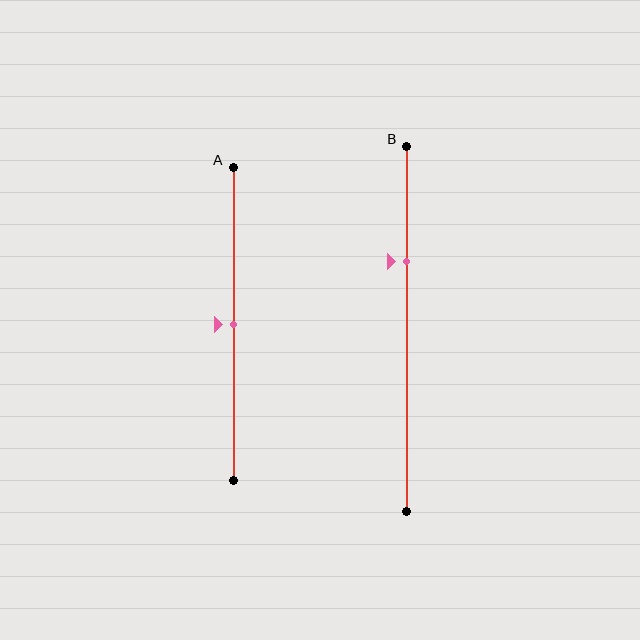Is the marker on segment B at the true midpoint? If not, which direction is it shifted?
No, the marker on segment B is shifted upward by about 18% of the segment length.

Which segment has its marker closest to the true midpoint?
Segment A has its marker closest to the true midpoint.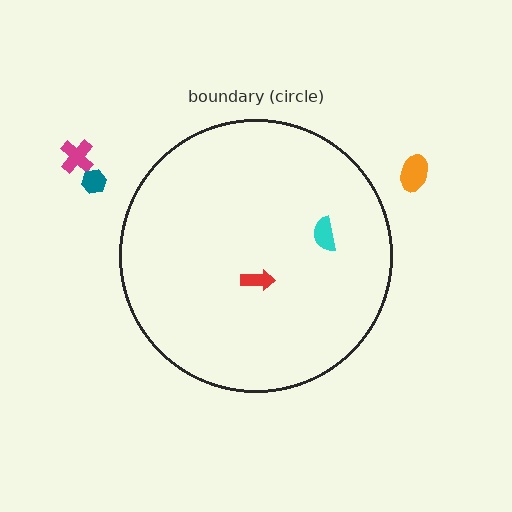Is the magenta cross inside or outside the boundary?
Outside.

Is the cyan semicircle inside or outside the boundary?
Inside.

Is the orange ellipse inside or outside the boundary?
Outside.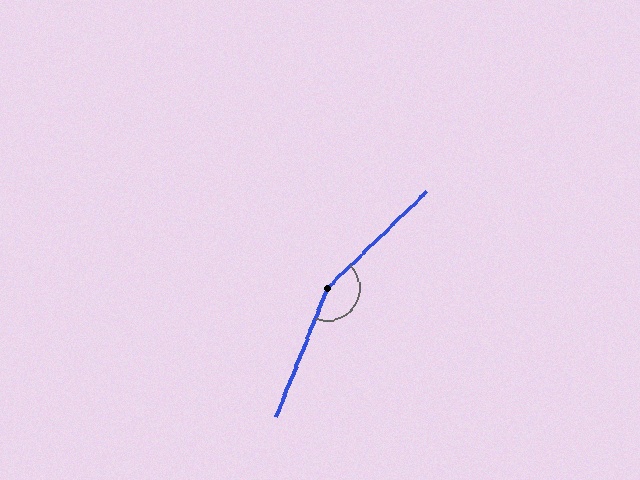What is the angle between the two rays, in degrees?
Approximately 156 degrees.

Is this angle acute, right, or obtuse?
It is obtuse.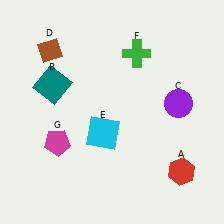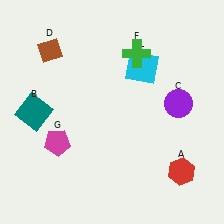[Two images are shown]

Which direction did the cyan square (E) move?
The cyan square (E) moved up.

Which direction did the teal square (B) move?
The teal square (B) moved down.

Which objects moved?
The objects that moved are: the teal square (B), the cyan square (E).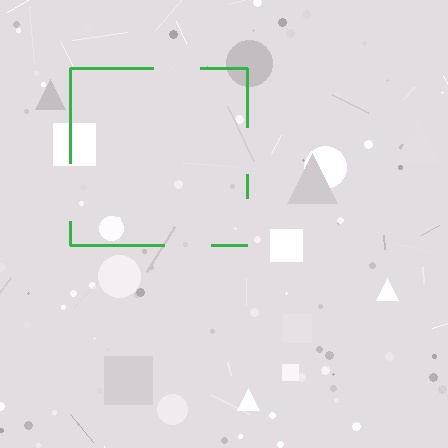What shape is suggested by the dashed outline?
The dashed outline suggests a square.